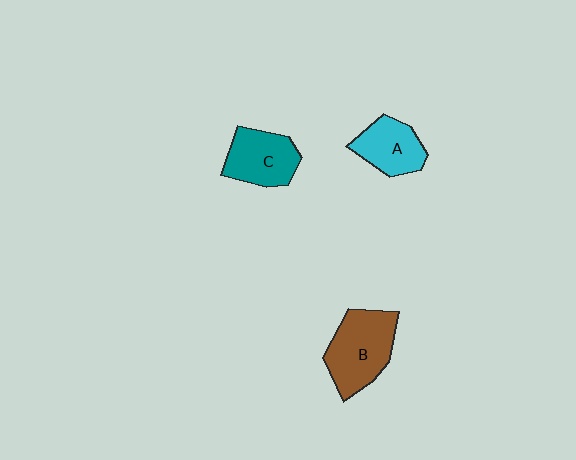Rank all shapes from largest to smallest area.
From largest to smallest: B (brown), C (teal), A (cyan).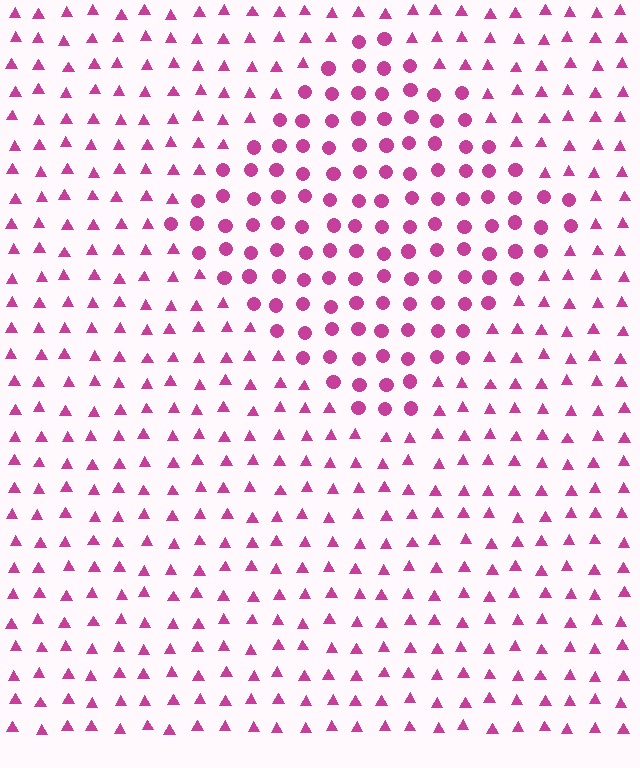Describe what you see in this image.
The image is filled with small magenta elements arranged in a uniform grid. A diamond-shaped region contains circles, while the surrounding area contains triangles. The boundary is defined purely by the change in element shape.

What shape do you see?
I see a diamond.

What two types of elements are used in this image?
The image uses circles inside the diamond region and triangles outside it.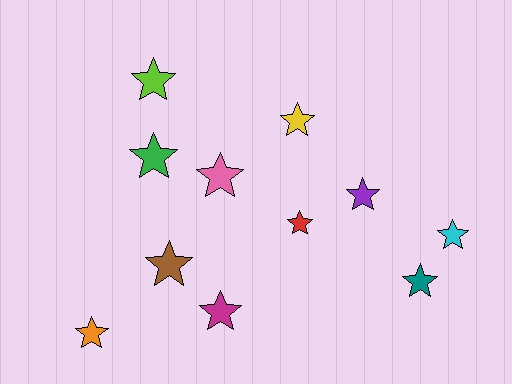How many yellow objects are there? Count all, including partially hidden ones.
There is 1 yellow object.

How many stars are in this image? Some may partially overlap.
There are 11 stars.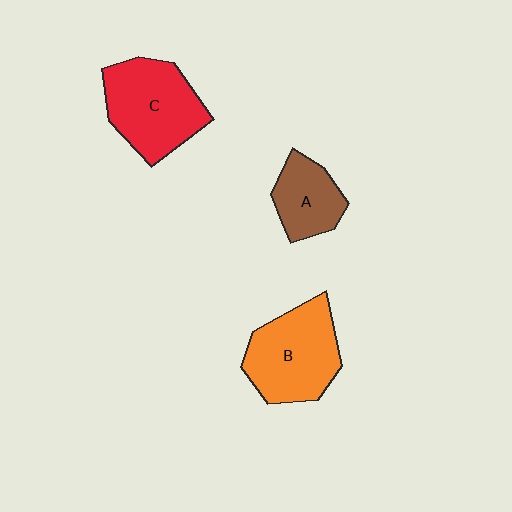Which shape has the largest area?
Shape C (red).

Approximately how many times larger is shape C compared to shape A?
Approximately 1.7 times.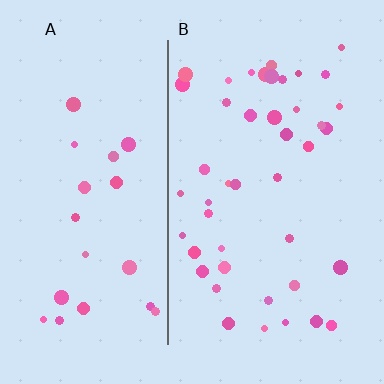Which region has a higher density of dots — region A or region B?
B (the right).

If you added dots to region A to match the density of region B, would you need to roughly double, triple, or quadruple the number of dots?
Approximately double.